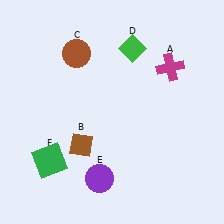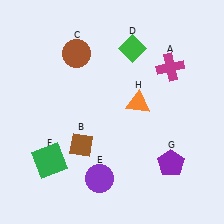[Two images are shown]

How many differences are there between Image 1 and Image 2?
There are 2 differences between the two images.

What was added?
A purple pentagon (G), an orange triangle (H) were added in Image 2.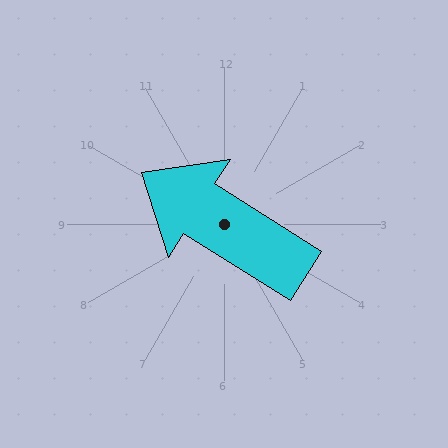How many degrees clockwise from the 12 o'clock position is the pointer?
Approximately 302 degrees.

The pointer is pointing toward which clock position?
Roughly 10 o'clock.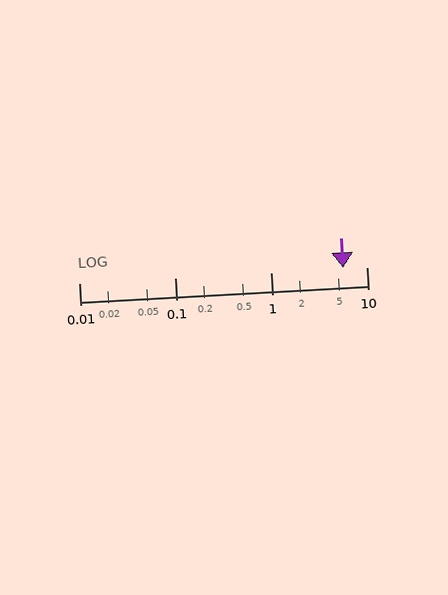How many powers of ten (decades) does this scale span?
The scale spans 3 decades, from 0.01 to 10.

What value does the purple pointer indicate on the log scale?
The pointer indicates approximately 5.7.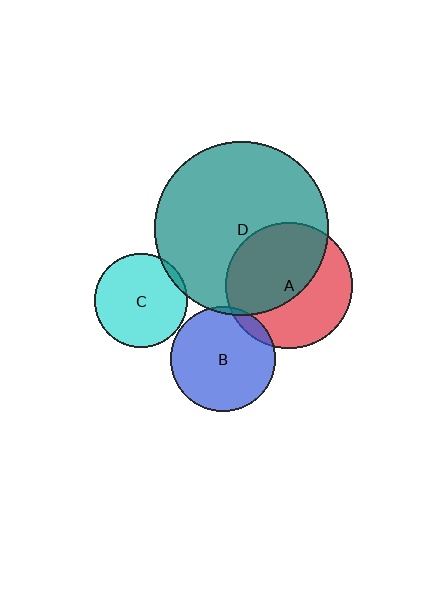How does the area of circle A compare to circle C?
Approximately 1.8 times.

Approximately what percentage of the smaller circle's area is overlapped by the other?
Approximately 5%.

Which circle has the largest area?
Circle D (teal).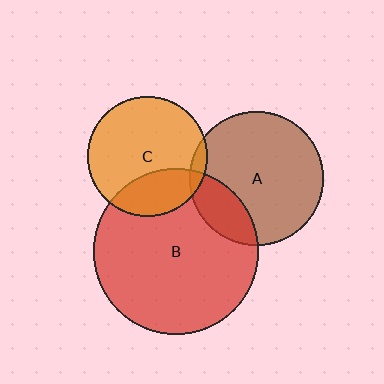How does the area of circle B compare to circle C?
Approximately 1.9 times.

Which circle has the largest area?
Circle B (red).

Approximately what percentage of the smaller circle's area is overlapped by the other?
Approximately 20%.